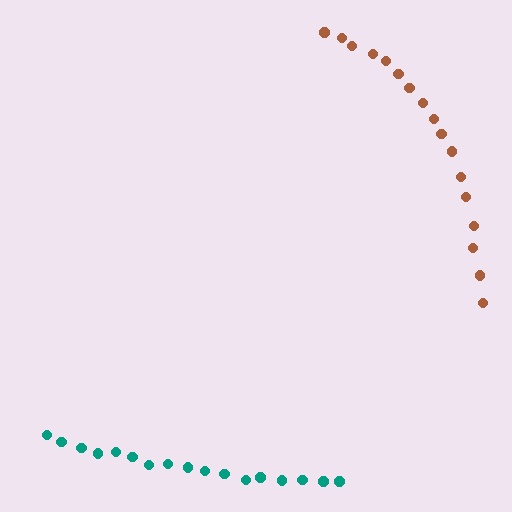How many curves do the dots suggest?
There are 2 distinct paths.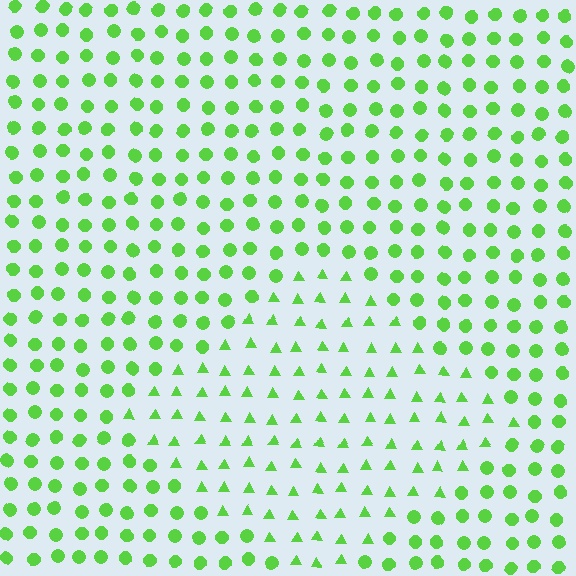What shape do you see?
I see a diamond.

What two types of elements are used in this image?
The image uses triangles inside the diamond region and circles outside it.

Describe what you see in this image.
The image is filled with small lime elements arranged in a uniform grid. A diamond-shaped region contains triangles, while the surrounding area contains circles. The boundary is defined purely by the change in element shape.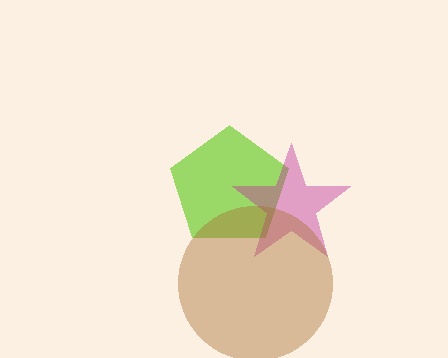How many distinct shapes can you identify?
There are 3 distinct shapes: a lime pentagon, a magenta star, a brown circle.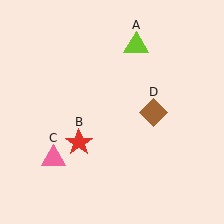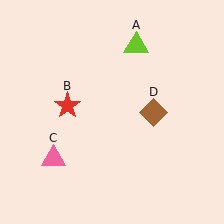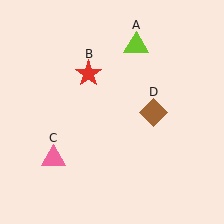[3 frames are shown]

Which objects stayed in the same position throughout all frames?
Lime triangle (object A) and pink triangle (object C) and brown diamond (object D) remained stationary.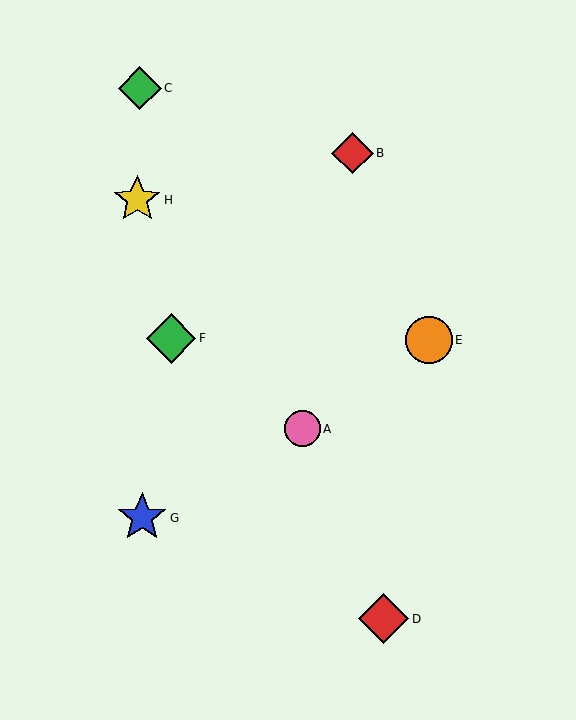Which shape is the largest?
The red diamond (labeled D) is the largest.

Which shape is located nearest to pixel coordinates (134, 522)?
The blue star (labeled G) at (142, 518) is nearest to that location.